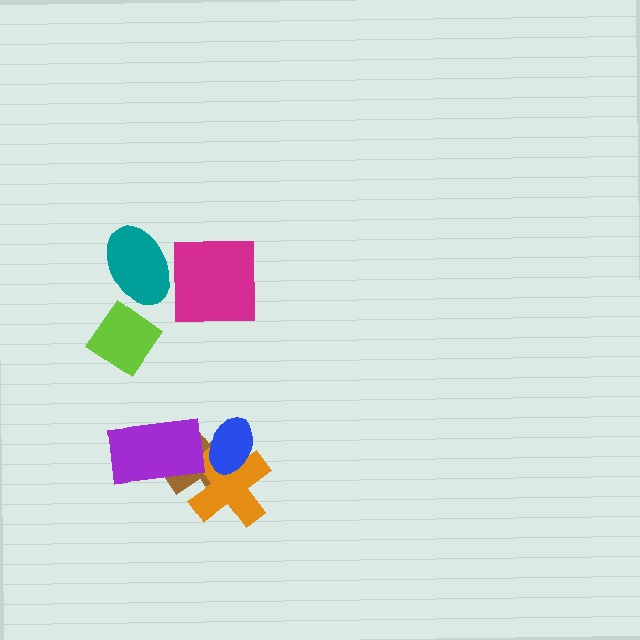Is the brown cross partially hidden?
Yes, it is partially covered by another shape.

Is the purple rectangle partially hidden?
No, no other shape covers it.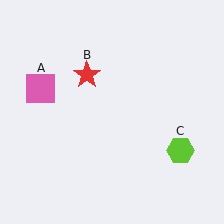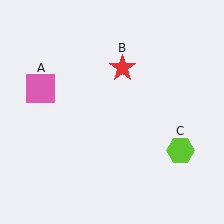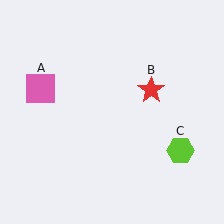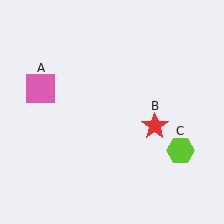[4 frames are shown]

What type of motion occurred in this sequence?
The red star (object B) rotated clockwise around the center of the scene.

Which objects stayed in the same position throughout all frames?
Pink square (object A) and lime hexagon (object C) remained stationary.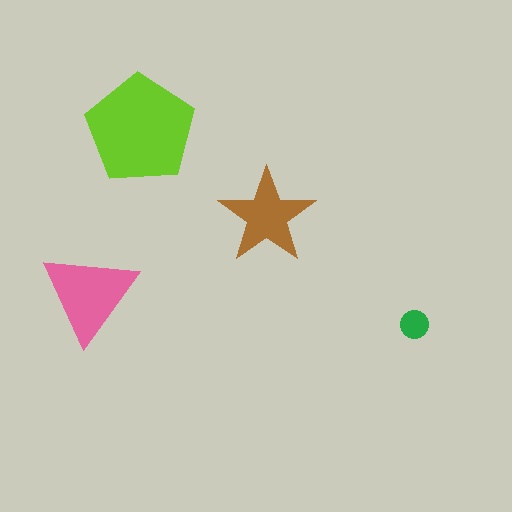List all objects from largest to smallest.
The lime pentagon, the pink triangle, the brown star, the green circle.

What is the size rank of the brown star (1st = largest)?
3rd.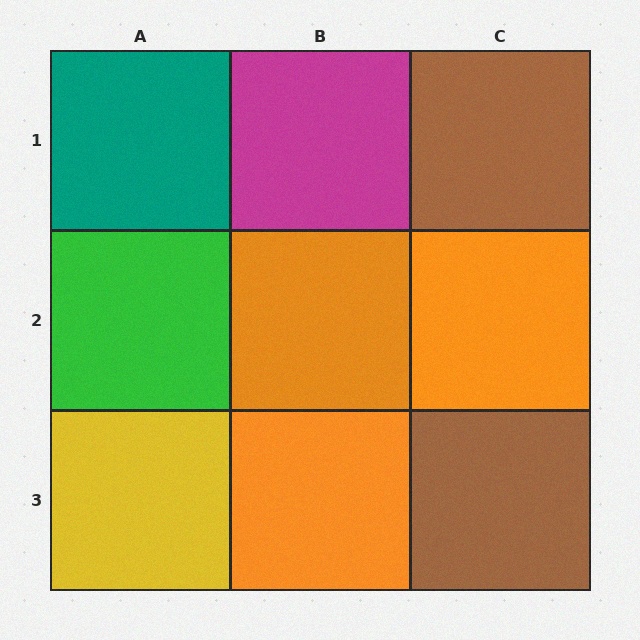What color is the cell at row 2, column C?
Orange.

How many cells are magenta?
1 cell is magenta.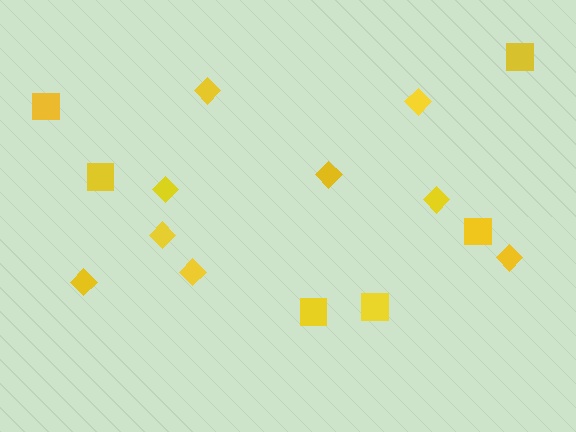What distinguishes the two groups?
There are 2 groups: one group of diamonds (9) and one group of squares (6).